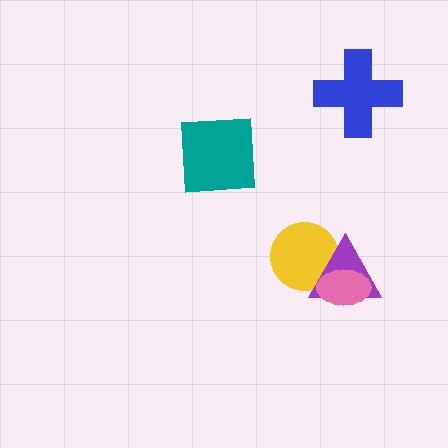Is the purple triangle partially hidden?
Yes, it is partially covered by another shape.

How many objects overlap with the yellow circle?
2 objects overlap with the yellow circle.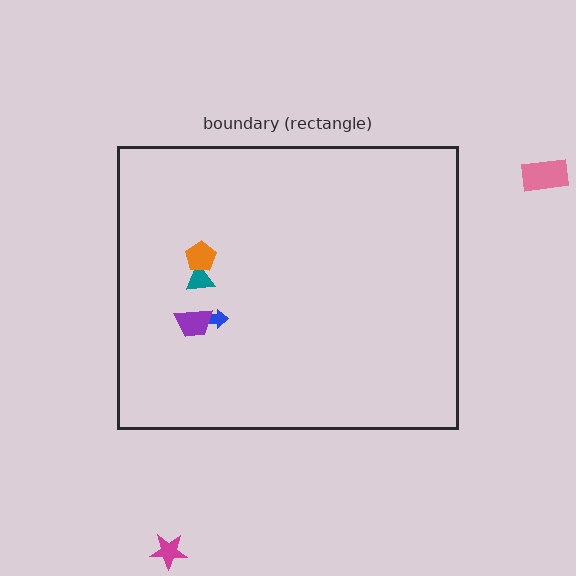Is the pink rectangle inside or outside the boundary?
Outside.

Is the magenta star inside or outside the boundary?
Outside.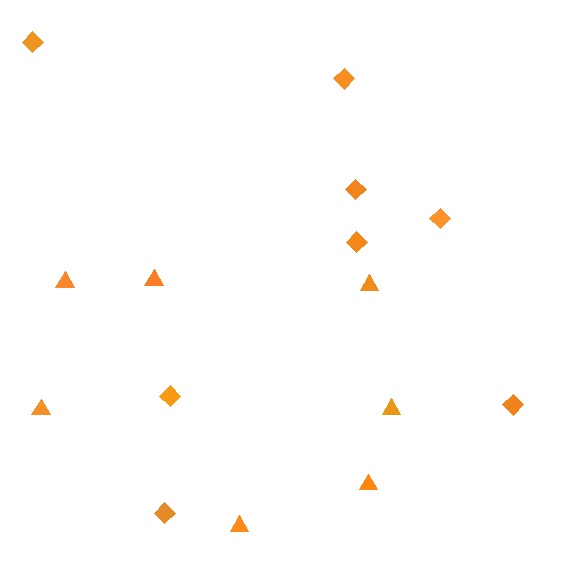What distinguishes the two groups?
There are 2 groups: one group of diamonds (8) and one group of triangles (7).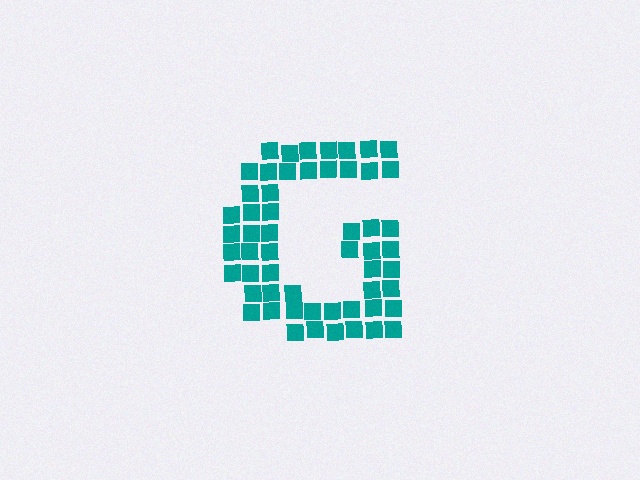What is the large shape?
The large shape is the letter G.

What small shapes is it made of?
It is made of small squares.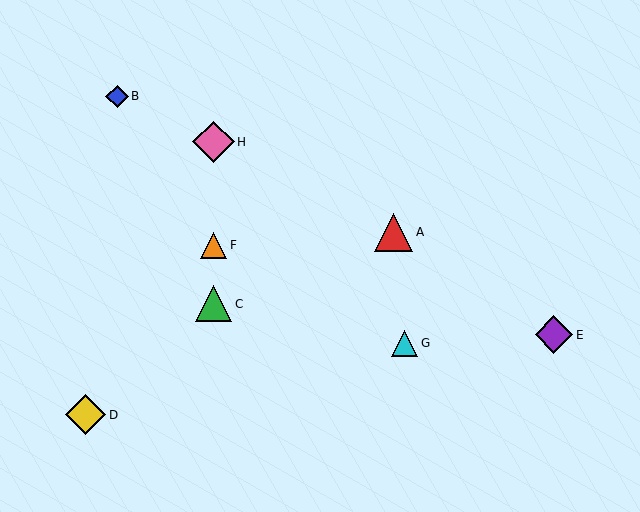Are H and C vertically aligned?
Yes, both are at x≈213.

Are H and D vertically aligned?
No, H is at x≈213 and D is at x≈86.